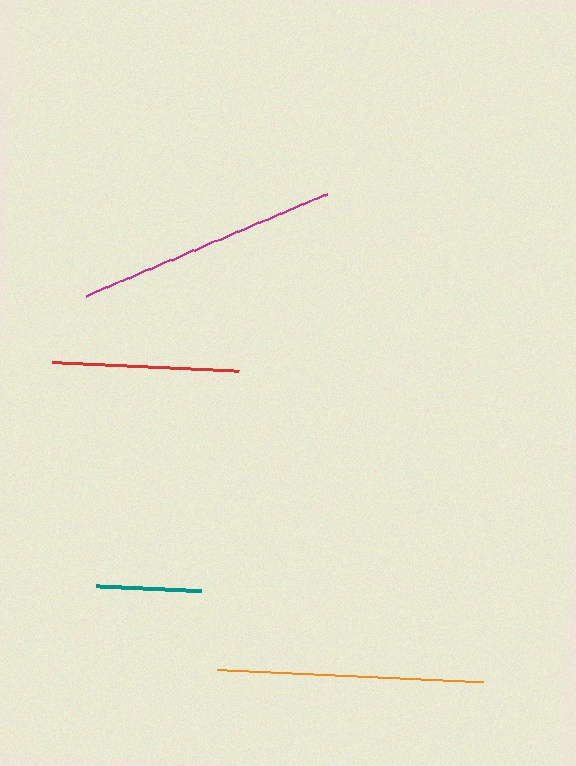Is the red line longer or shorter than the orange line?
The orange line is longer than the red line.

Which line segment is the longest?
The orange line is the longest at approximately 267 pixels.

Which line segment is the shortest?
The teal line is the shortest at approximately 105 pixels.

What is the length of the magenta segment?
The magenta segment is approximately 262 pixels long.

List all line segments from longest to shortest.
From longest to shortest: orange, magenta, red, teal.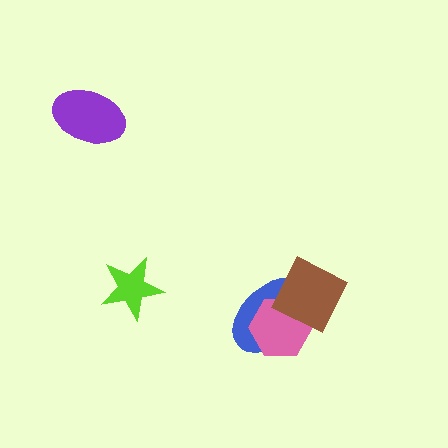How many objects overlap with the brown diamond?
2 objects overlap with the brown diamond.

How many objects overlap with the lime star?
0 objects overlap with the lime star.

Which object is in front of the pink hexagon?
The brown diamond is in front of the pink hexagon.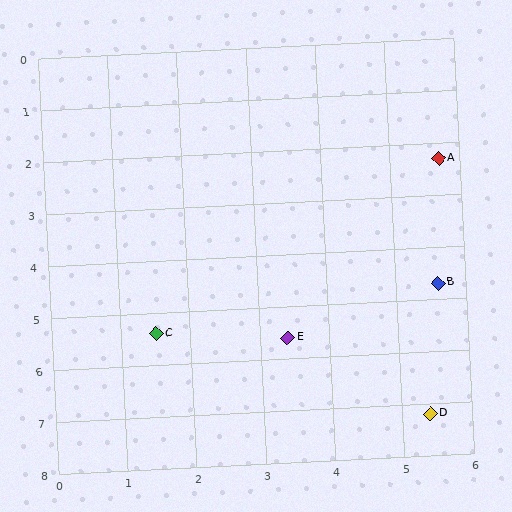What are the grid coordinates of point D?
Point D is at approximately (5.4, 7.2).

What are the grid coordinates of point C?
Point C is at approximately (1.5, 5.4).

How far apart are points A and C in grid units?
Points A and C are about 5.2 grid units apart.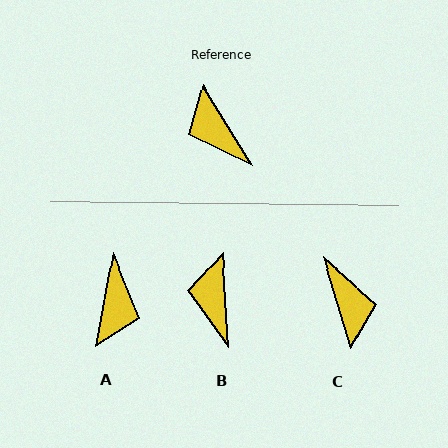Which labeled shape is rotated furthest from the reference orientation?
C, about 165 degrees away.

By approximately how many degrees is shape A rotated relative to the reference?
Approximately 138 degrees counter-clockwise.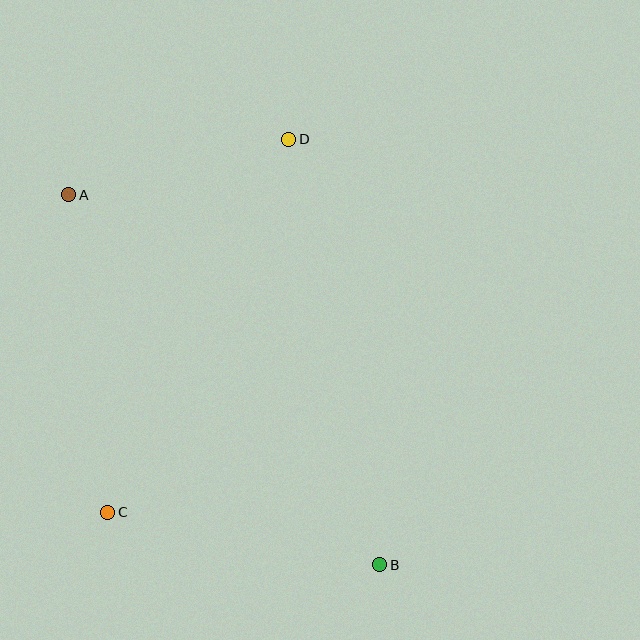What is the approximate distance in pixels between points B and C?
The distance between B and C is approximately 277 pixels.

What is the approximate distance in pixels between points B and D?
The distance between B and D is approximately 435 pixels.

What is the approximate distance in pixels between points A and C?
The distance between A and C is approximately 320 pixels.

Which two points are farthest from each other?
Points A and B are farthest from each other.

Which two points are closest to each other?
Points A and D are closest to each other.